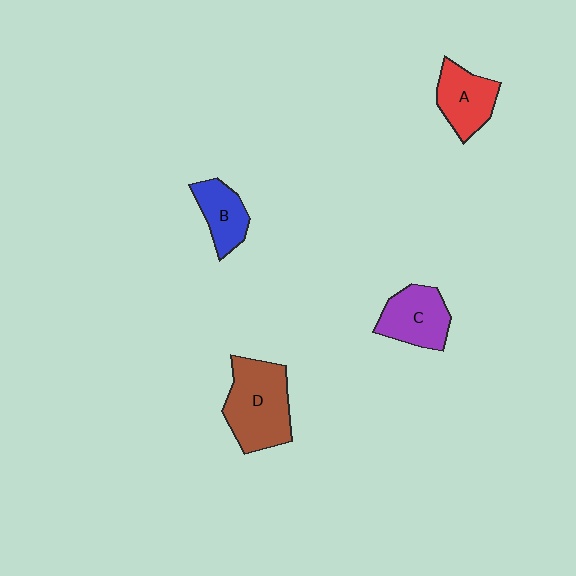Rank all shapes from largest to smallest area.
From largest to smallest: D (brown), C (purple), A (red), B (blue).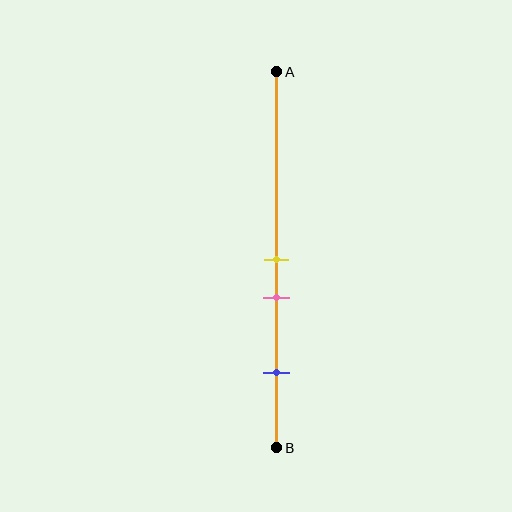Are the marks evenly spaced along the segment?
No, the marks are not evenly spaced.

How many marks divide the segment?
There are 3 marks dividing the segment.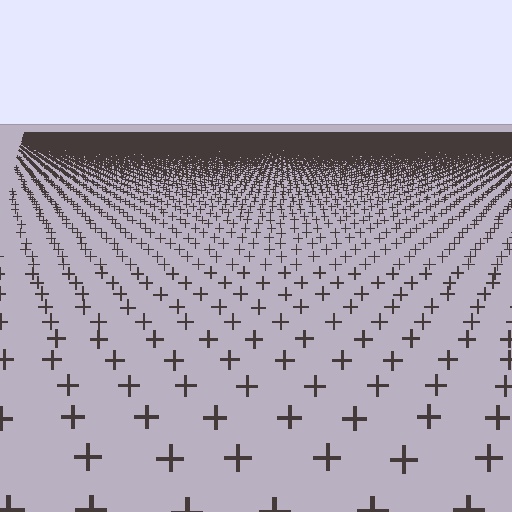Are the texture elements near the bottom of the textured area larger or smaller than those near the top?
Larger. Near the bottom, elements are closer to the viewer and appear at a bigger on-screen size.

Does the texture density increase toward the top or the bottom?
Density increases toward the top.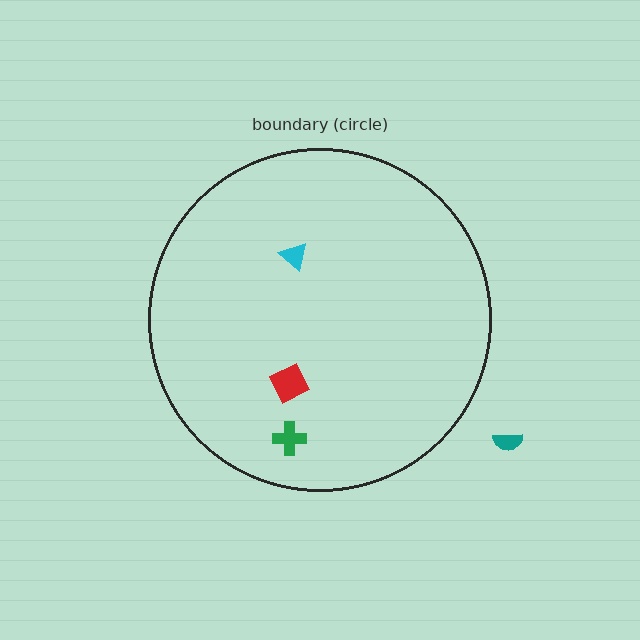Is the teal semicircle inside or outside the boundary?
Outside.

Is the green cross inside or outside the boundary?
Inside.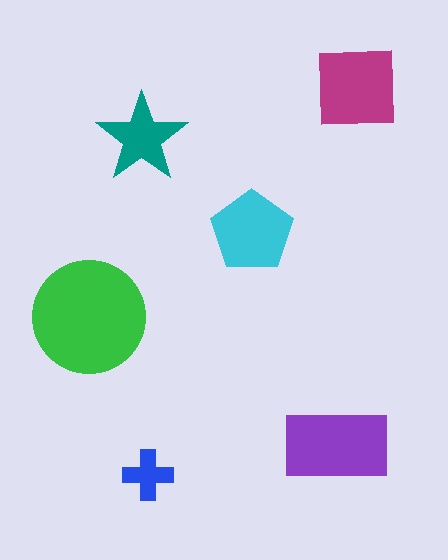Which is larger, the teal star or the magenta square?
The magenta square.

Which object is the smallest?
The blue cross.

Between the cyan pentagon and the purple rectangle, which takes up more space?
The purple rectangle.